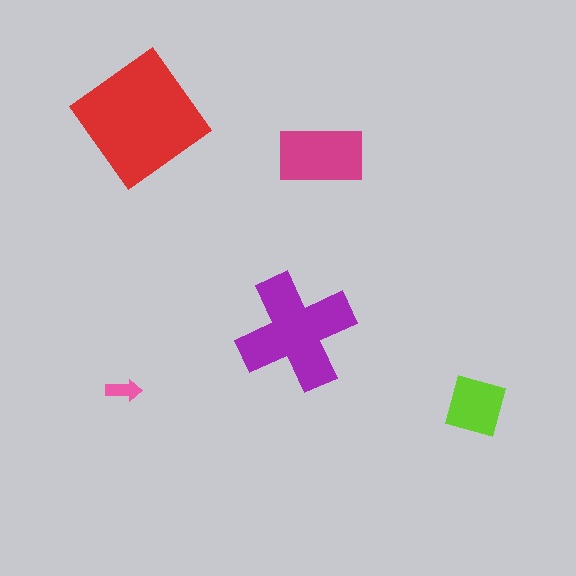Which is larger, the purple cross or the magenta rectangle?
The purple cross.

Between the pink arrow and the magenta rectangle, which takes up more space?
The magenta rectangle.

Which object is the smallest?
The pink arrow.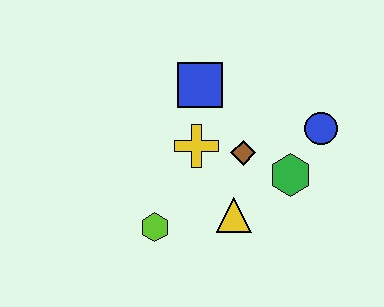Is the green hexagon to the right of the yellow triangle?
Yes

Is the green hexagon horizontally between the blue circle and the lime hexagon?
Yes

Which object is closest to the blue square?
The yellow cross is closest to the blue square.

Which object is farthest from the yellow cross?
The blue circle is farthest from the yellow cross.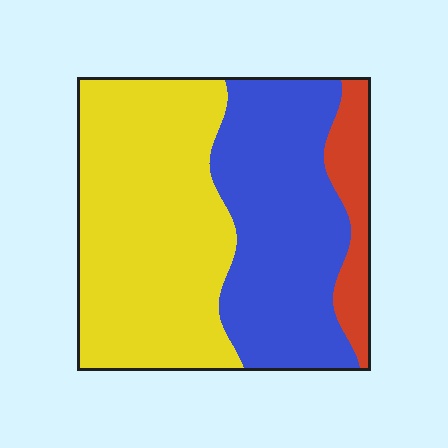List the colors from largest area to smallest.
From largest to smallest: yellow, blue, red.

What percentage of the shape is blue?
Blue takes up between a quarter and a half of the shape.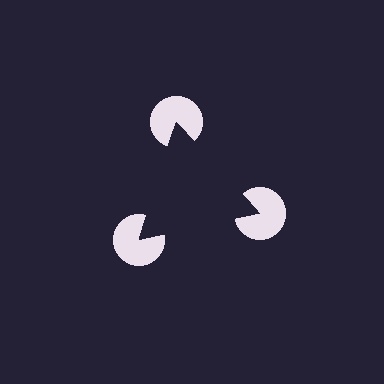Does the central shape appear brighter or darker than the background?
It typically appears slightly darker than the background, even though no actual brightness change is drawn.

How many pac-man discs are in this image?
There are 3 — one at each vertex of the illusory triangle.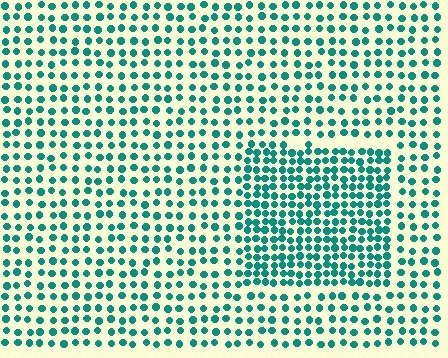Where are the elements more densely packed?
The elements are more densely packed inside the rectangle boundary.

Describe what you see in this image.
The image contains small teal elements arranged at two different densities. A rectangle-shaped region is visible where the elements are more densely packed than the surrounding area.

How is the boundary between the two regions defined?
The boundary is defined by a change in element density (approximately 1.8x ratio). All elements are the same color, size, and shape.